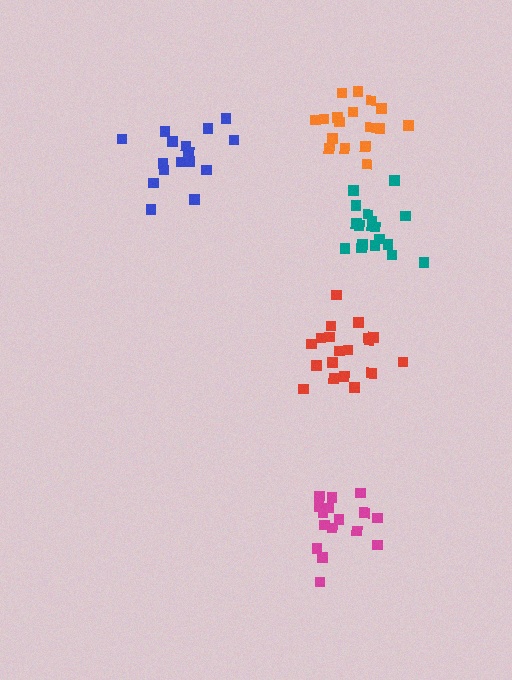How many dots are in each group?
Group 1: 17 dots, Group 2: 16 dots, Group 3: 18 dots, Group 4: 16 dots, Group 5: 19 dots (86 total).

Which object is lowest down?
The magenta cluster is bottommost.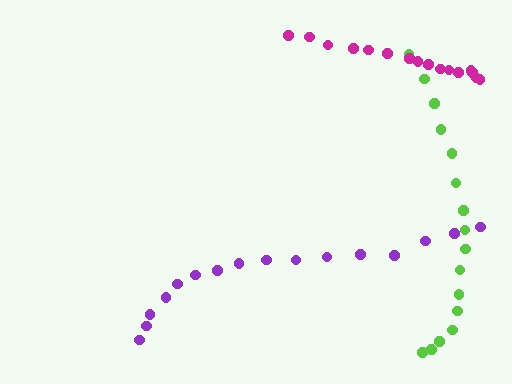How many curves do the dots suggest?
There are 3 distinct paths.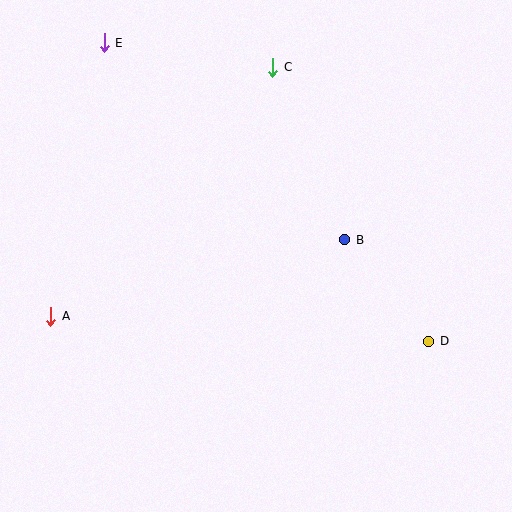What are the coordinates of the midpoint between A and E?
The midpoint between A and E is at (77, 180).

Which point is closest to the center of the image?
Point B at (345, 240) is closest to the center.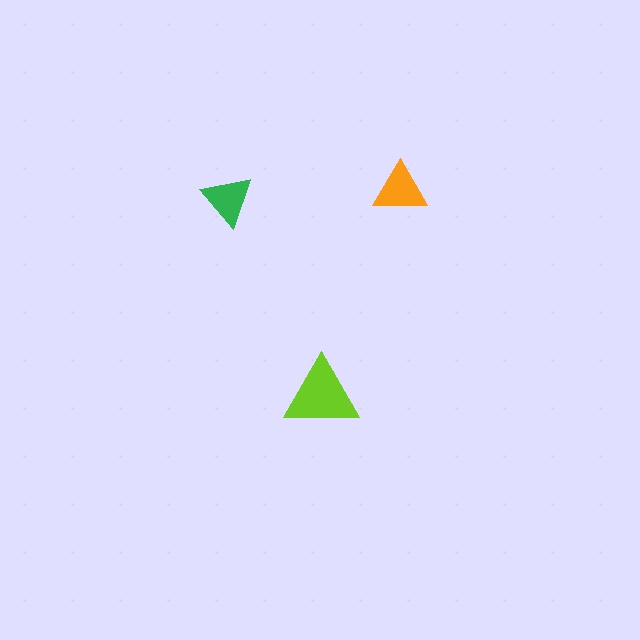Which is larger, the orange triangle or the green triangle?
The orange one.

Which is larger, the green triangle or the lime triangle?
The lime one.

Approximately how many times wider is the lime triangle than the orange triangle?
About 1.5 times wider.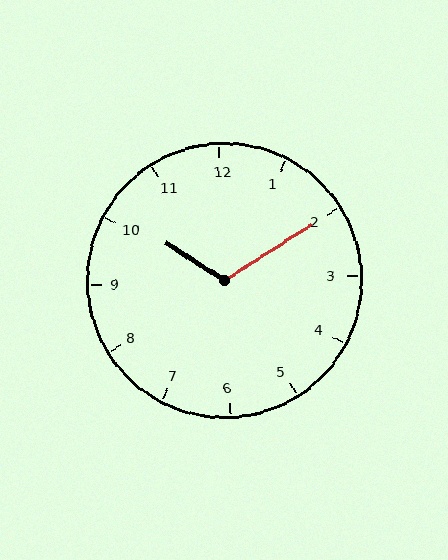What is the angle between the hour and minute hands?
Approximately 115 degrees.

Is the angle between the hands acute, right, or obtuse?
It is obtuse.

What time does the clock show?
10:10.